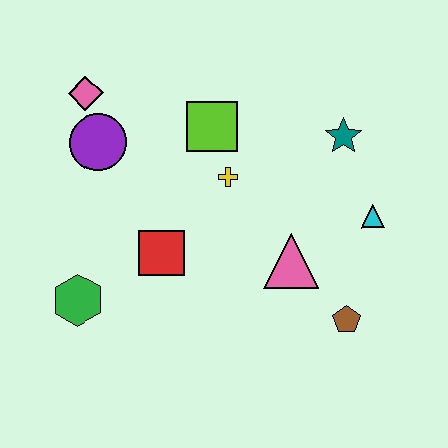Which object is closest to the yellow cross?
The lime square is closest to the yellow cross.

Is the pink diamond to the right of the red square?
No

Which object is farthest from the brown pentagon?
The pink diamond is farthest from the brown pentagon.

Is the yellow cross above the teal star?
No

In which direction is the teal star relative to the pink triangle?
The teal star is above the pink triangle.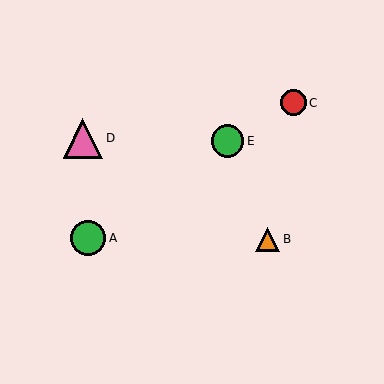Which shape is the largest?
The pink triangle (labeled D) is the largest.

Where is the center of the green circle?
The center of the green circle is at (88, 238).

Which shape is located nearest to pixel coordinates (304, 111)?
The red circle (labeled C) at (293, 103) is nearest to that location.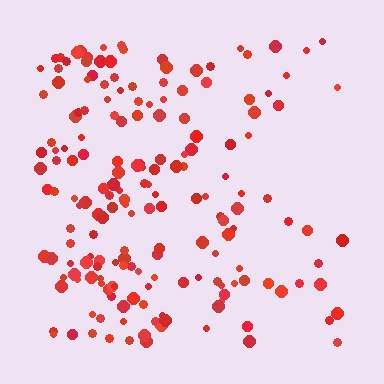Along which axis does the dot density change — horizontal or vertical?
Horizontal.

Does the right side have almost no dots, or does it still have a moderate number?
Still a moderate number, just noticeably fewer than the left.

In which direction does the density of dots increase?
From right to left, with the left side densest.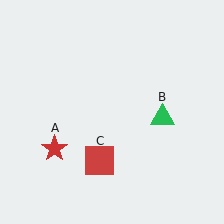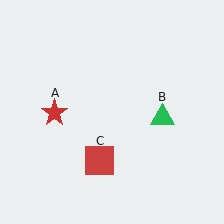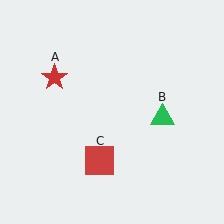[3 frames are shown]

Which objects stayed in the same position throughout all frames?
Green triangle (object B) and red square (object C) remained stationary.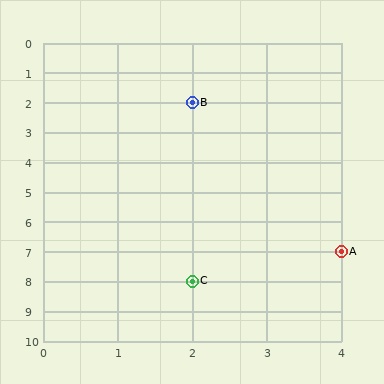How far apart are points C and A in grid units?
Points C and A are 2 columns and 1 row apart (about 2.2 grid units diagonally).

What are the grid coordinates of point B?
Point B is at grid coordinates (2, 2).